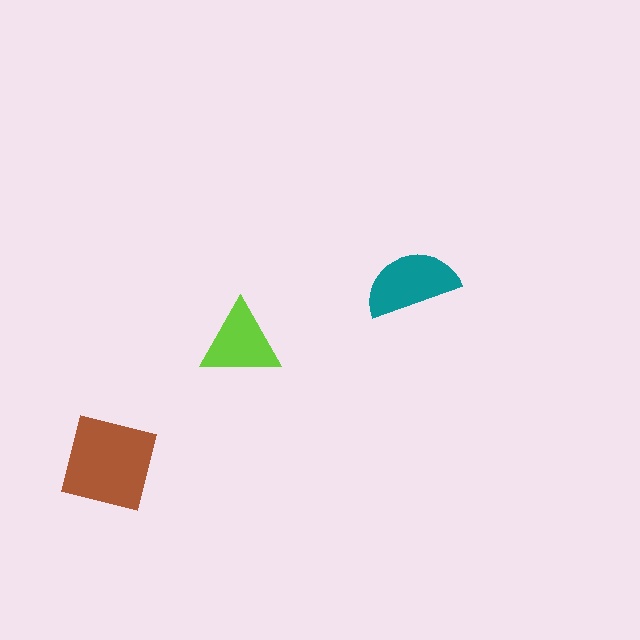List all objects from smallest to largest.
The lime triangle, the teal semicircle, the brown square.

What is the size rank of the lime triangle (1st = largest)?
3rd.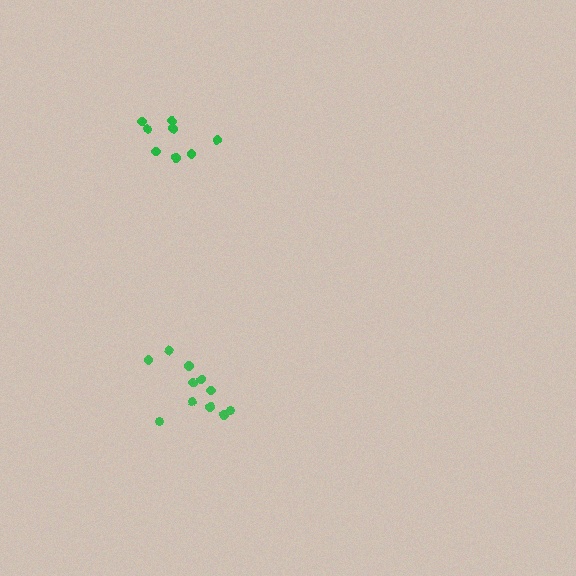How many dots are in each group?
Group 1: 11 dots, Group 2: 8 dots (19 total).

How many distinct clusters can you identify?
There are 2 distinct clusters.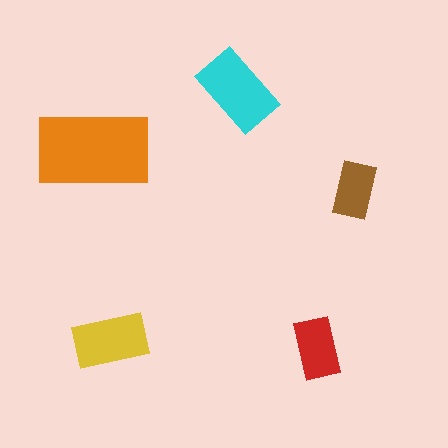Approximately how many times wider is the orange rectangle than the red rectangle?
About 2 times wider.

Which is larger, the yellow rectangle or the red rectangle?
The yellow one.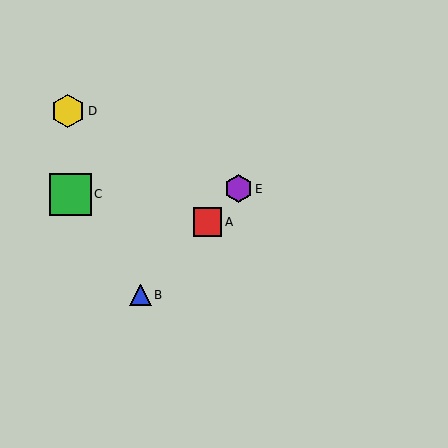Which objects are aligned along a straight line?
Objects A, B, E are aligned along a straight line.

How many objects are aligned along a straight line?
3 objects (A, B, E) are aligned along a straight line.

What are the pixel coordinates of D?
Object D is at (68, 111).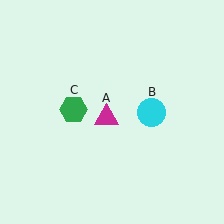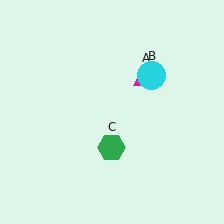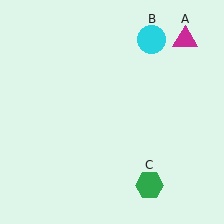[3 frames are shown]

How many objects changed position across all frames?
3 objects changed position: magenta triangle (object A), cyan circle (object B), green hexagon (object C).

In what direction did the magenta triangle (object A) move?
The magenta triangle (object A) moved up and to the right.